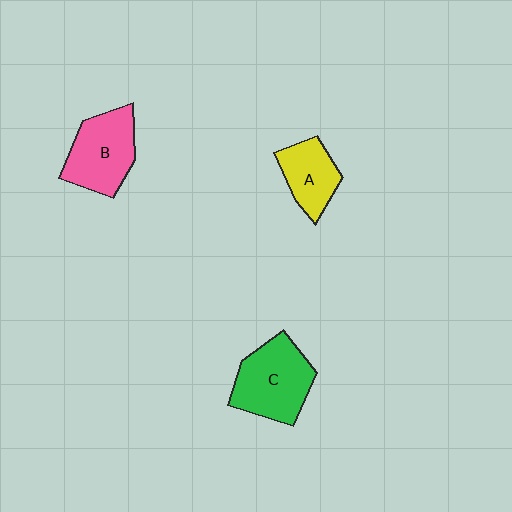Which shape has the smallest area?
Shape A (yellow).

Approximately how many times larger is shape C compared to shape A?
Approximately 1.5 times.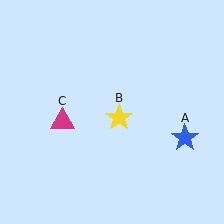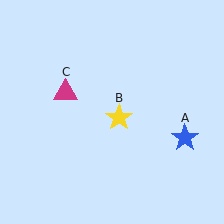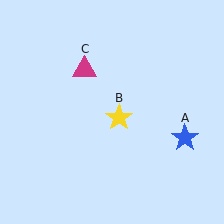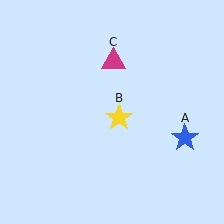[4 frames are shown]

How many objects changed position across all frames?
1 object changed position: magenta triangle (object C).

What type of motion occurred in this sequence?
The magenta triangle (object C) rotated clockwise around the center of the scene.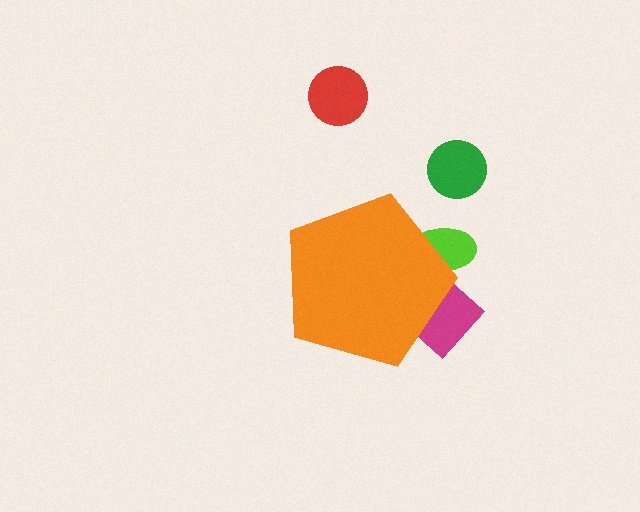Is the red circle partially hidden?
No, the red circle is fully visible.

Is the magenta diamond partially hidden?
Yes, the magenta diamond is partially hidden behind the orange pentagon.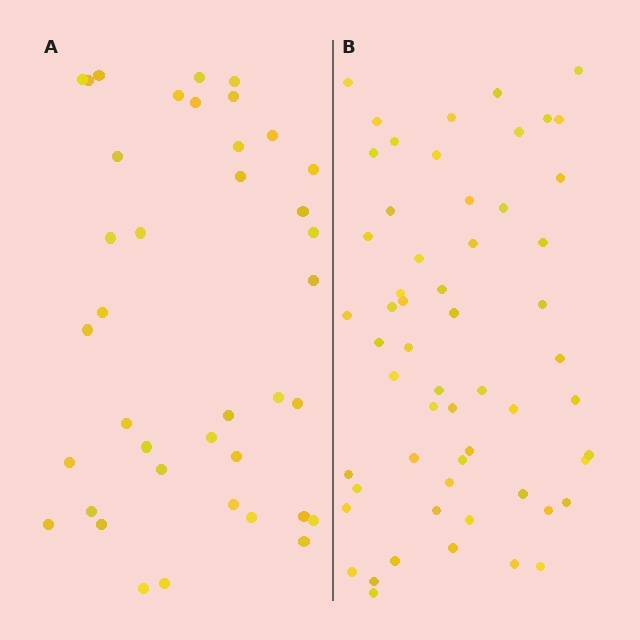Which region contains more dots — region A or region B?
Region B (the right region) has more dots.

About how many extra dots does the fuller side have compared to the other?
Region B has approximately 20 more dots than region A.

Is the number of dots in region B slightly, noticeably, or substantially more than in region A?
Region B has substantially more. The ratio is roughly 1.5 to 1.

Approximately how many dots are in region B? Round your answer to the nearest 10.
About 60 dots. (The exact count is 57, which rounds to 60.)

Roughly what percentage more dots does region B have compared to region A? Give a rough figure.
About 45% more.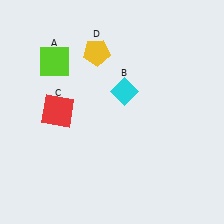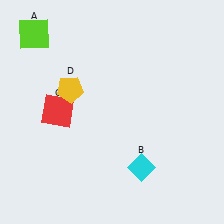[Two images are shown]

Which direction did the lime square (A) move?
The lime square (A) moved up.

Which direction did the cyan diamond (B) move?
The cyan diamond (B) moved down.